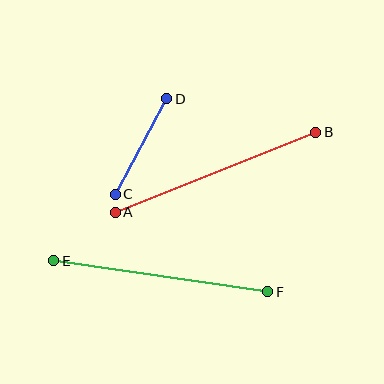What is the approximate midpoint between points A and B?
The midpoint is at approximately (216, 172) pixels.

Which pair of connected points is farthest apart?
Points A and B are farthest apart.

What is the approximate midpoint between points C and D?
The midpoint is at approximately (141, 146) pixels.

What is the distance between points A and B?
The distance is approximately 216 pixels.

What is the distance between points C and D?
The distance is approximately 108 pixels.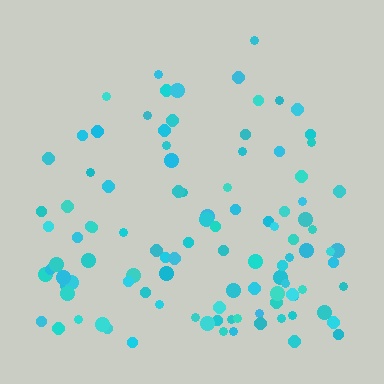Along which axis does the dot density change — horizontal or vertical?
Vertical.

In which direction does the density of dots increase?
From top to bottom, with the bottom side densest.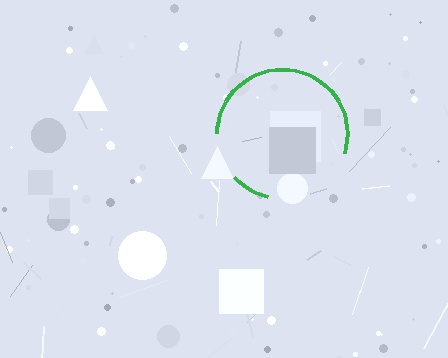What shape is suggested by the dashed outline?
The dashed outline suggests a circle.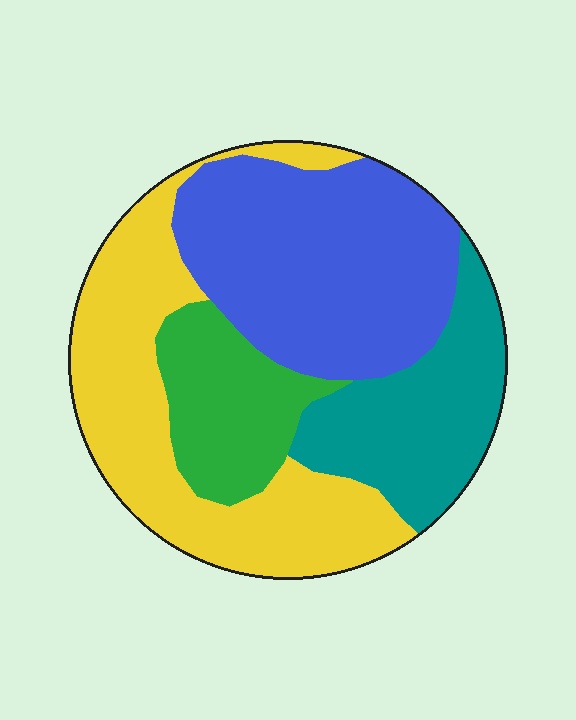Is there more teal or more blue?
Blue.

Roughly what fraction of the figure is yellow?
Yellow takes up between a sixth and a third of the figure.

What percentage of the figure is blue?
Blue covers around 35% of the figure.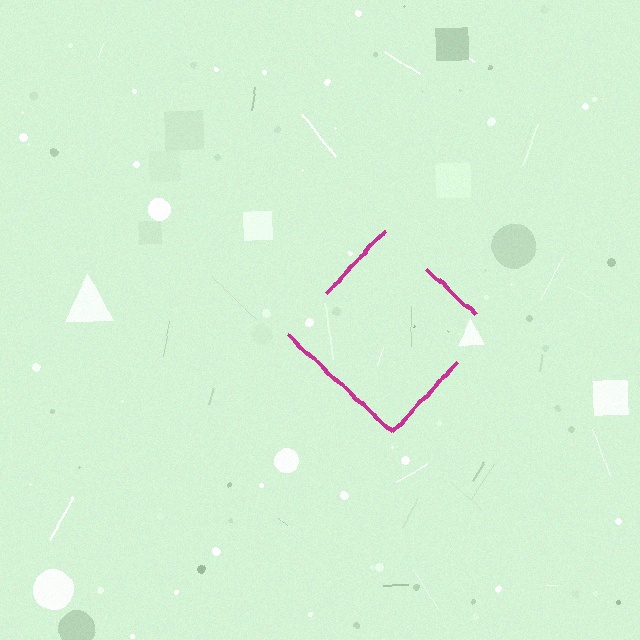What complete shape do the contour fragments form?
The contour fragments form a diamond.